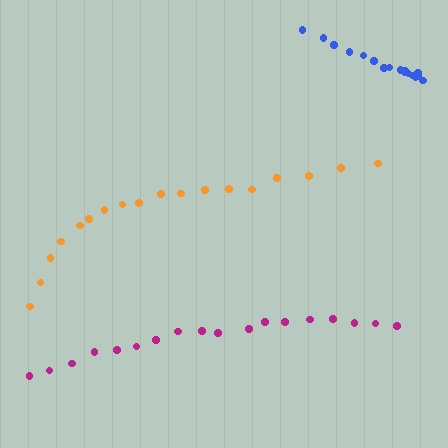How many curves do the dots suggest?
There are 3 distinct paths.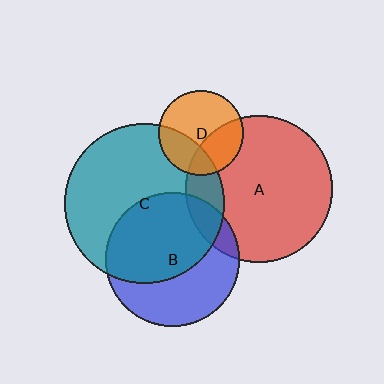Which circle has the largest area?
Circle C (teal).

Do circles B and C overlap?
Yes.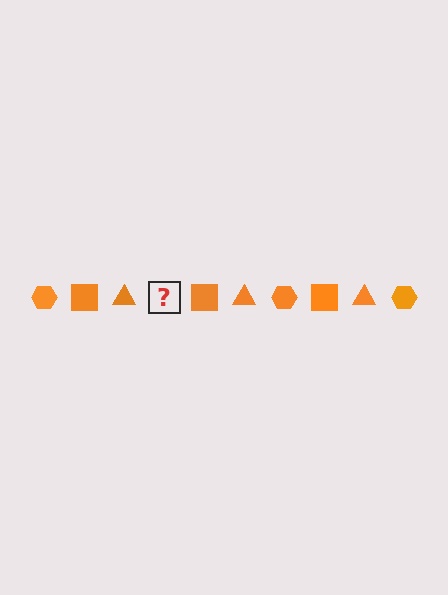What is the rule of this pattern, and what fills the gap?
The rule is that the pattern cycles through hexagon, square, triangle shapes in orange. The gap should be filled with an orange hexagon.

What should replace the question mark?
The question mark should be replaced with an orange hexagon.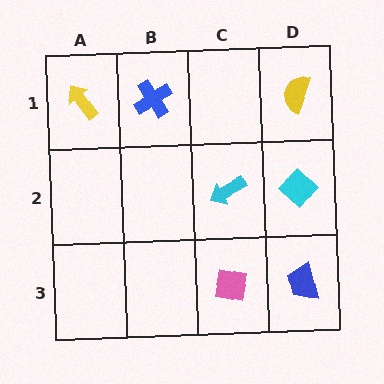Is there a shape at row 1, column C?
No, that cell is empty.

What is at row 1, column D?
A yellow semicircle.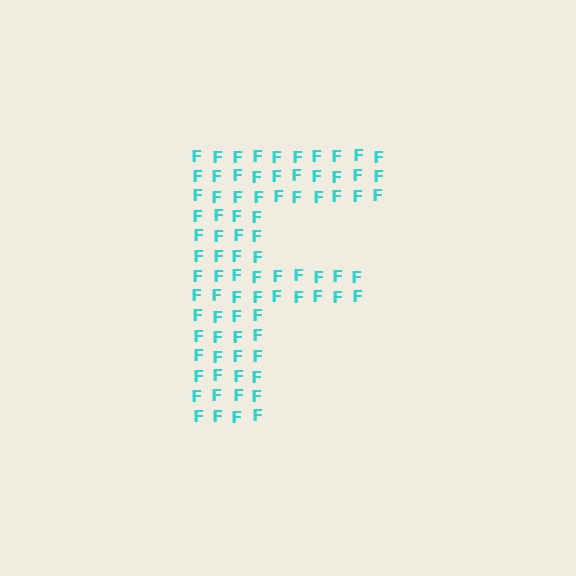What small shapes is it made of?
It is made of small letter F's.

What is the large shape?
The large shape is the letter F.